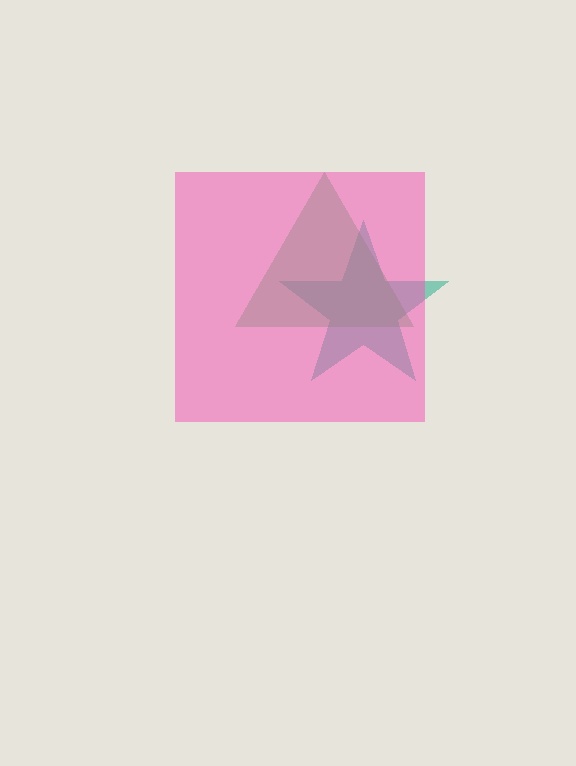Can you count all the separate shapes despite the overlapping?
Yes, there are 3 separate shapes.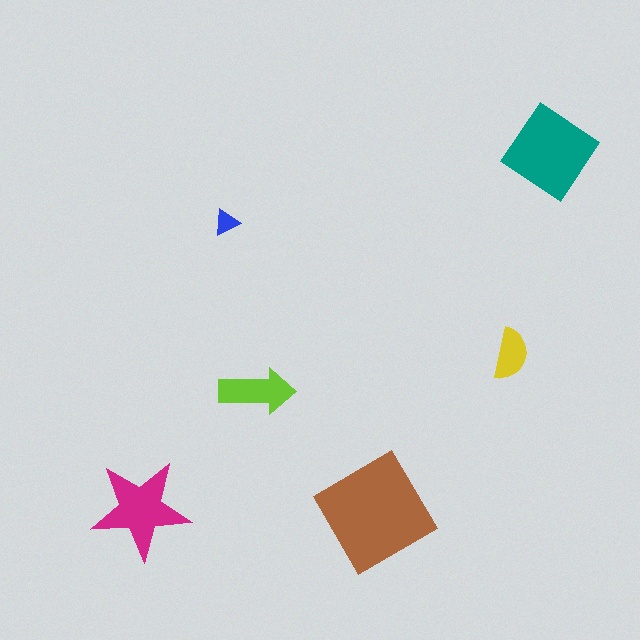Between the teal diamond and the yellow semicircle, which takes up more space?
The teal diamond.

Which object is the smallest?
The blue triangle.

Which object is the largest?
The brown diamond.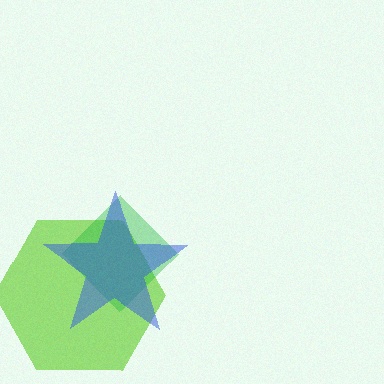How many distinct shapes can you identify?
There are 3 distinct shapes: a lime hexagon, a green diamond, a blue star.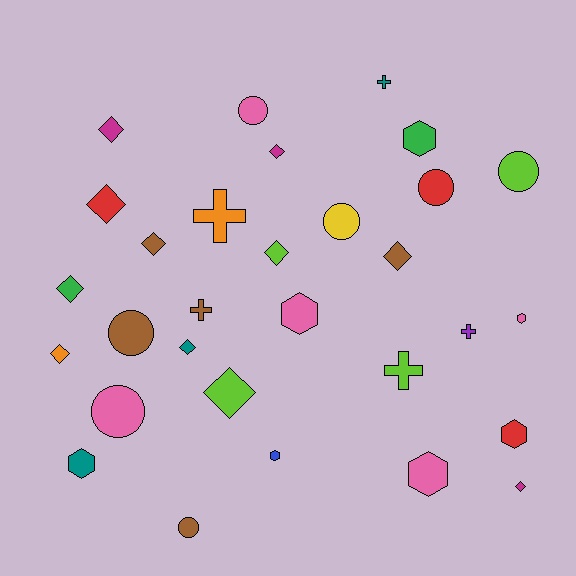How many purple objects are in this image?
There is 1 purple object.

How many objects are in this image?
There are 30 objects.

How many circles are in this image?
There are 7 circles.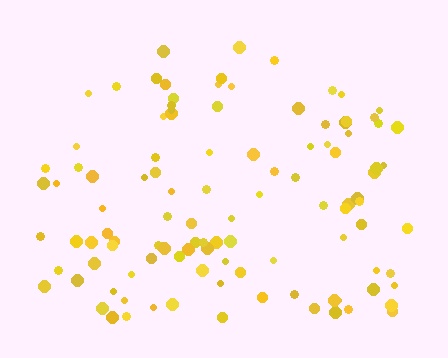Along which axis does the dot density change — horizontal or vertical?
Vertical.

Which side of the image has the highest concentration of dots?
The bottom.